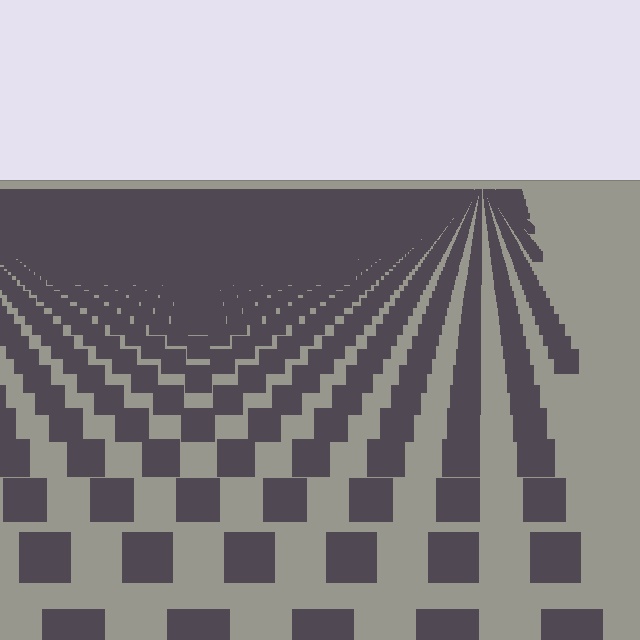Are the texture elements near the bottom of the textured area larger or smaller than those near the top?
Larger. Near the bottom, elements are closer to the viewer and appear at a bigger on-screen size.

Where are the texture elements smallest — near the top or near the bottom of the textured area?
Near the top.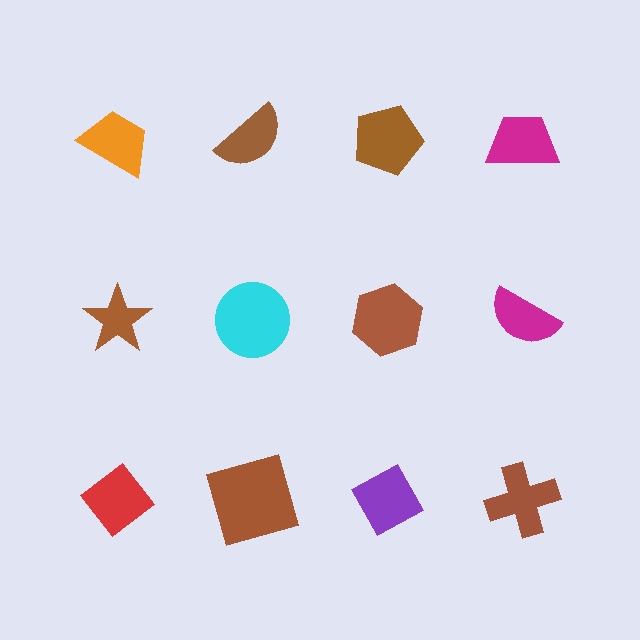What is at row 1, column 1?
An orange trapezoid.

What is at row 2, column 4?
A magenta semicircle.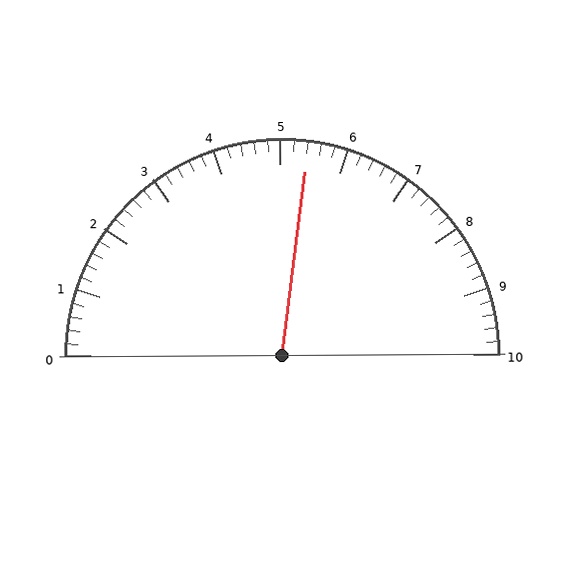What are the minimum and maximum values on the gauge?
The gauge ranges from 0 to 10.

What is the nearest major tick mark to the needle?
The nearest major tick mark is 5.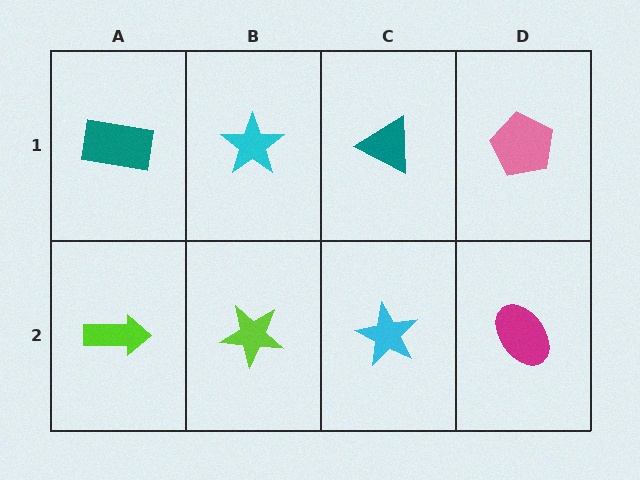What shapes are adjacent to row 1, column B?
A lime star (row 2, column B), a teal rectangle (row 1, column A), a teal triangle (row 1, column C).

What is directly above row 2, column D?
A pink pentagon.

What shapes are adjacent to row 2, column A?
A teal rectangle (row 1, column A), a lime star (row 2, column B).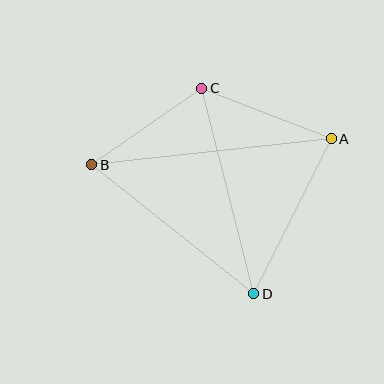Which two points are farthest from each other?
Points A and B are farthest from each other.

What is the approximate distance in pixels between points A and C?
The distance between A and C is approximately 139 pixels.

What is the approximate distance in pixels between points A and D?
The distance between A and D is approximately 173 pixels.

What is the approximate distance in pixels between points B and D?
The distance between B and D is approximately 207 pixels.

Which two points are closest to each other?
Points B and C are closest to each other.